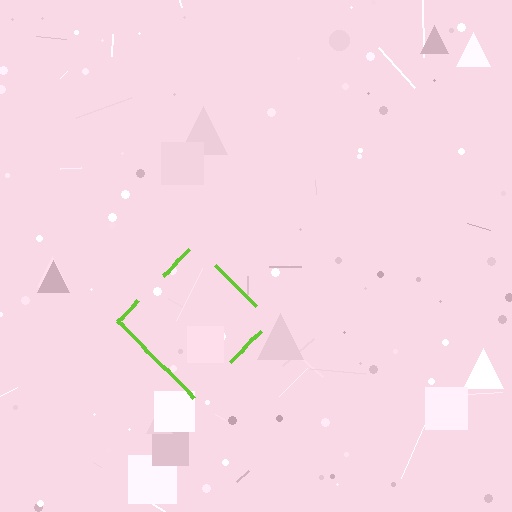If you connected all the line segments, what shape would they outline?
They would outline a diamond.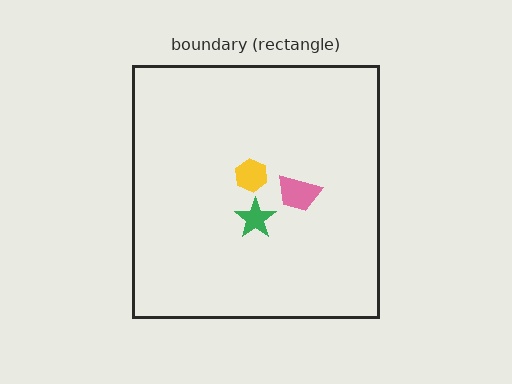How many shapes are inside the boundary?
3 inside, 0 outside.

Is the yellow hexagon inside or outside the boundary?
Inside.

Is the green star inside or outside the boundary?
Inside.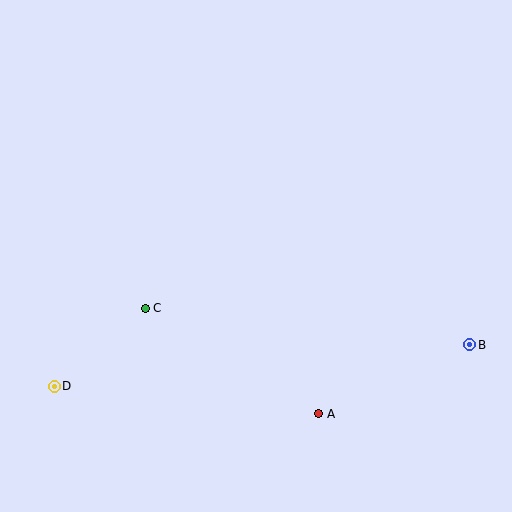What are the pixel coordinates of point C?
Point C is at (145, 308).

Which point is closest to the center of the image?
Point C at (145, 308) is closest to the center.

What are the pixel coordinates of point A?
Point A is at (319, 414).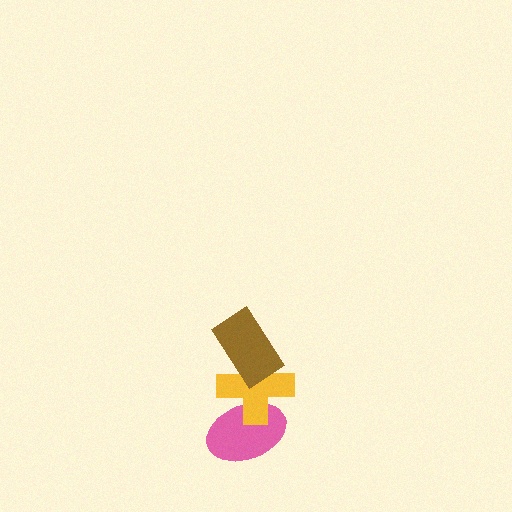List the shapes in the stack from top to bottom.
From top to bottom: the brown rectangle, the yellow cross, the pink ellipse.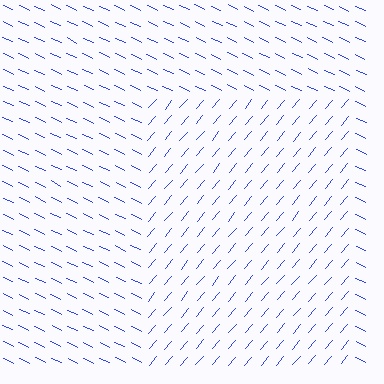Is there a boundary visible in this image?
Yes, there is a texture boundary formed by a change in line orientation.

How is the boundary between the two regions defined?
The boundary is defined purely by a change in line orientation (approximately 75 degrees difference). All lines are the same color and thickness.